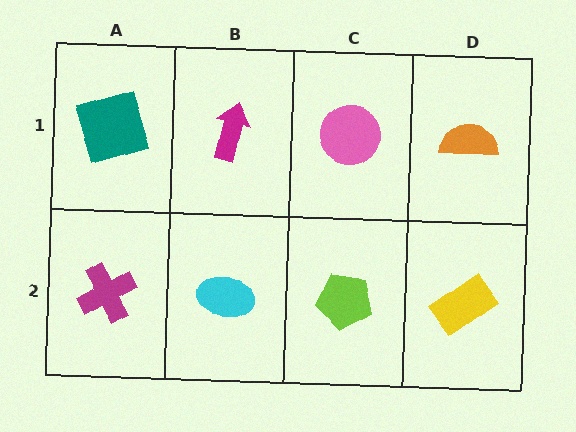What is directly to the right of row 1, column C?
An orange semicircle.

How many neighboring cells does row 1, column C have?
3.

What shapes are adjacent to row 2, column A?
A teal square (row 1, column A), a cyan ellipse (row 2, column B).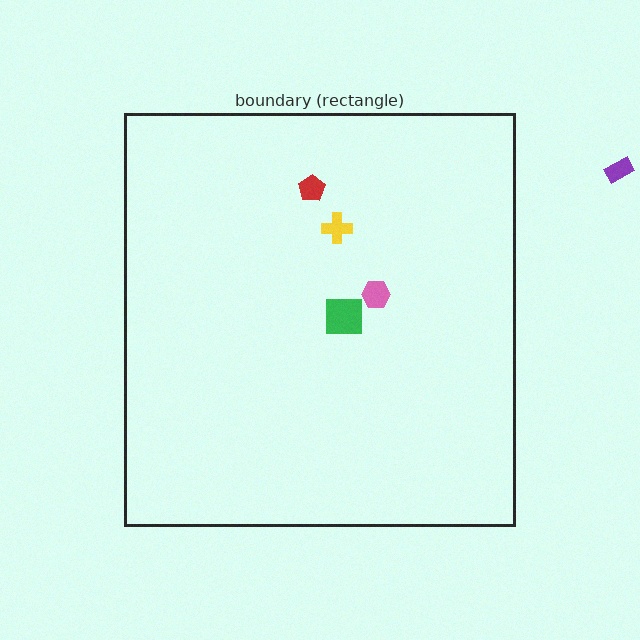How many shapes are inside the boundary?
4 inside, 1 outside.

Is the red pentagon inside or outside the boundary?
Inside.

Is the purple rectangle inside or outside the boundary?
Outside.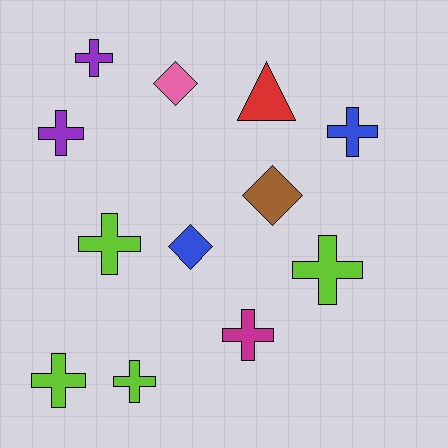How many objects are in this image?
There are 12 objects.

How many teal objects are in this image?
There are no teal objects.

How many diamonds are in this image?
There are 3 diamonds.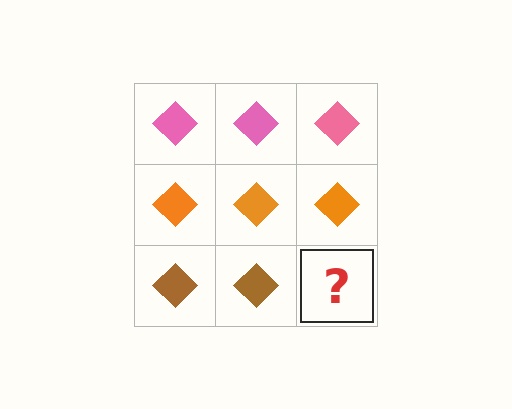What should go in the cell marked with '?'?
The missing cell should contain a brown diamond.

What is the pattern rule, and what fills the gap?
The rule is that each row has a consistent color. The gap should be filled with a brown diamond.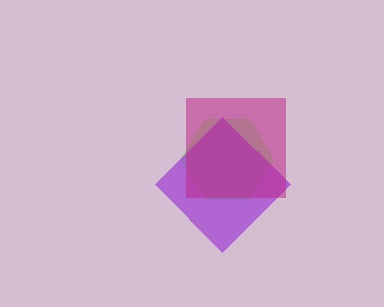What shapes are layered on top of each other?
The layered shapes are: a lime hexagon, a purple diamond, a magenta square.